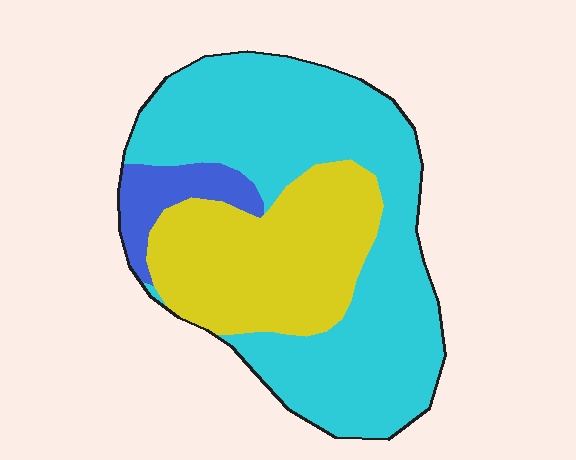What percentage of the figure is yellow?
Yellow covers about 30% of the figure.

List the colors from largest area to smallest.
From largest to smallest: cyan, yellow, blue.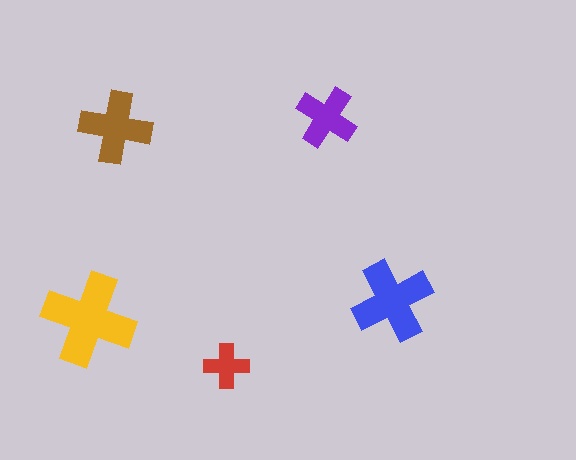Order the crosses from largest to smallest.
the yellow one, the blue one, the brown one, the purple one, the red one.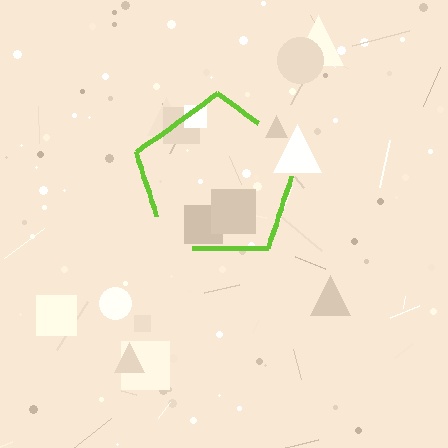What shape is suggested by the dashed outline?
The dashed outline suggests a pentagon.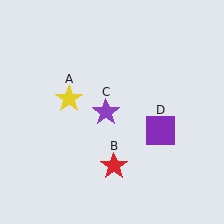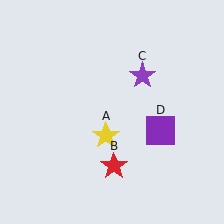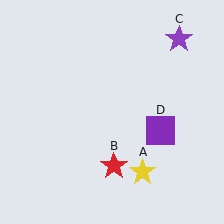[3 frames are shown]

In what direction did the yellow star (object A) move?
The yellow star (object A) moved down and to the right.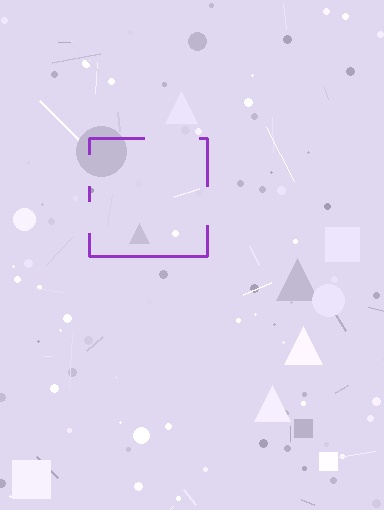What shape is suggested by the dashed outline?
The dashed outline suggests a square.